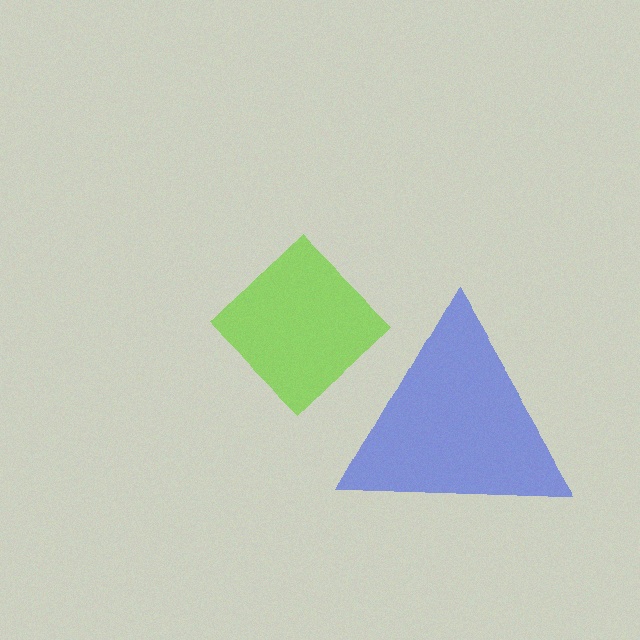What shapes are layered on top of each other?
The layered shapes are: a blue triangle, a lime diamond.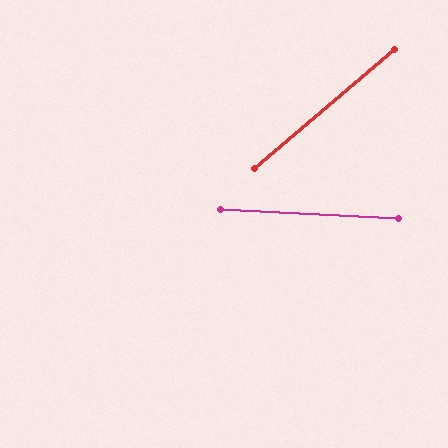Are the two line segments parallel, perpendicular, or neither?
Neither parallel nor perpendicular — they differ by about 43°.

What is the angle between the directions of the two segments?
Approximately 43 degrees.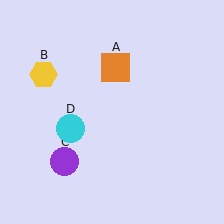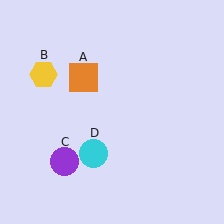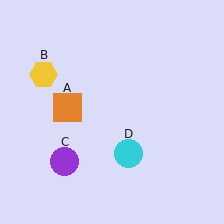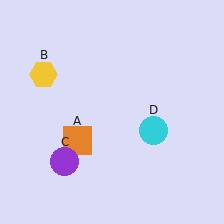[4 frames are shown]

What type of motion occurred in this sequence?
The orange square (object A), cyan circle (object D) rotated counterclockwise around the center of the scene.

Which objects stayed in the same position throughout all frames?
Yellow hexagon (object B) and purple circle (object C) remained stationary.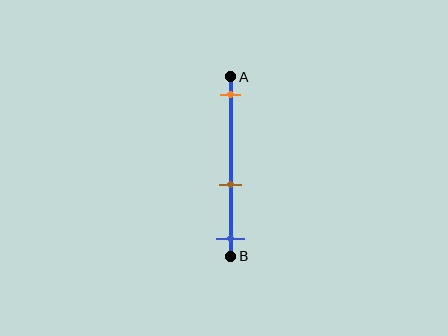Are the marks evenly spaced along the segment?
No, the marks are not evenly spaced.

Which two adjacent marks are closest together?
The brown and blue marks are the closest adjacent pair.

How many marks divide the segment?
There are 3 marks dividing the segment.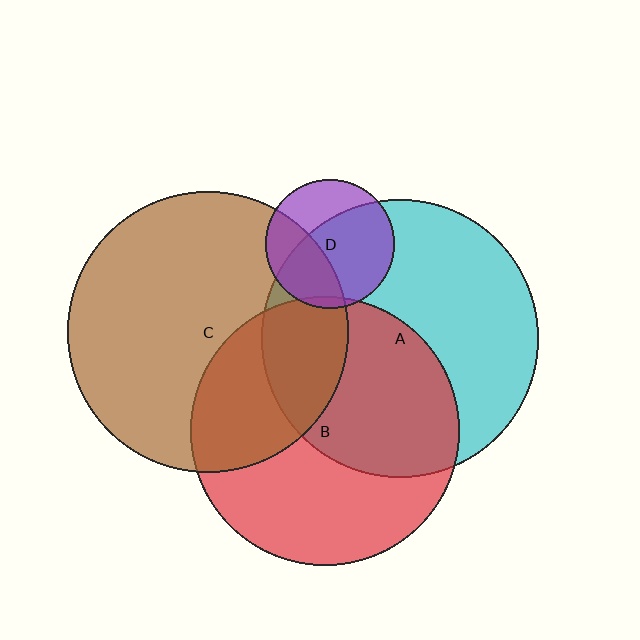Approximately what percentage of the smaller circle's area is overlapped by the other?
Approximately 50%.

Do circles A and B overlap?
Yes.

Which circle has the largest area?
Circle C (brown).